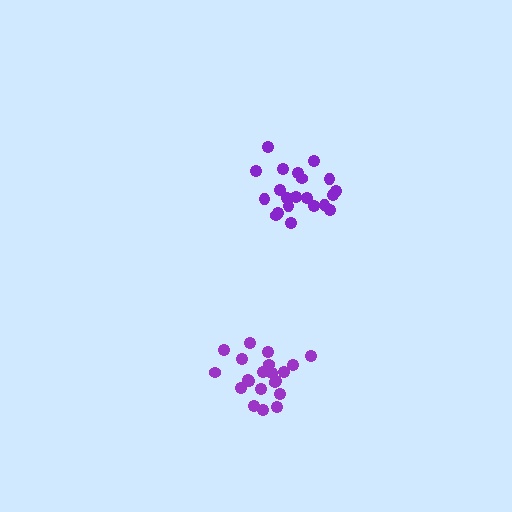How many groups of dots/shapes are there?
There are 2 groups.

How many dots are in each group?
Group 1: 21 dots, Group 2: 21 dots (42 total).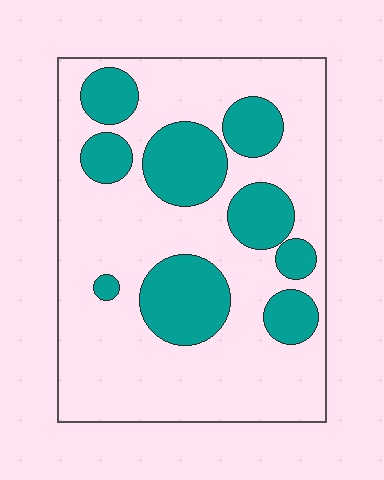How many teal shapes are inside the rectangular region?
9.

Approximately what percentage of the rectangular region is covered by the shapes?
Approximately 30%.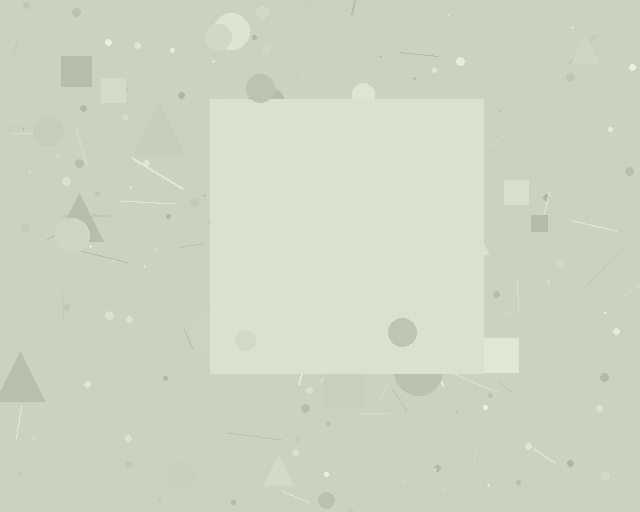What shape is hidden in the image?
A square is hidden in the image.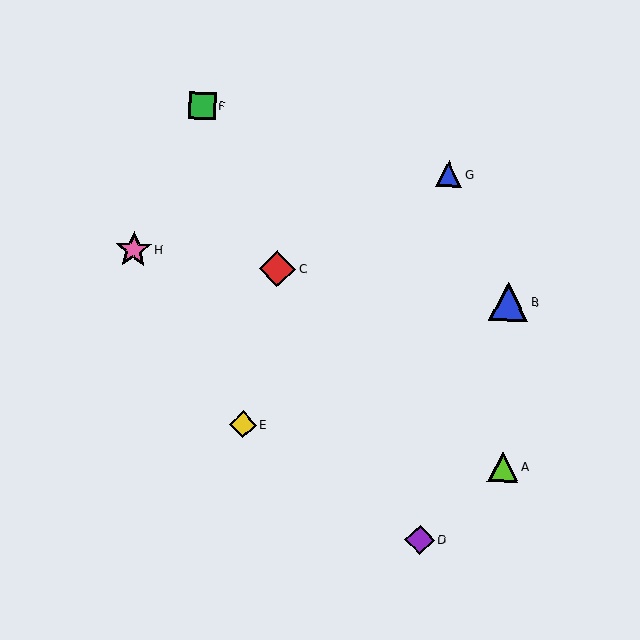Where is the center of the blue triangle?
The center of the blue triangle is at (509, 302).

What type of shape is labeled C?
Shape C is a red diamond.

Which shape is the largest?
The blue triangle (labeled B) is the largest.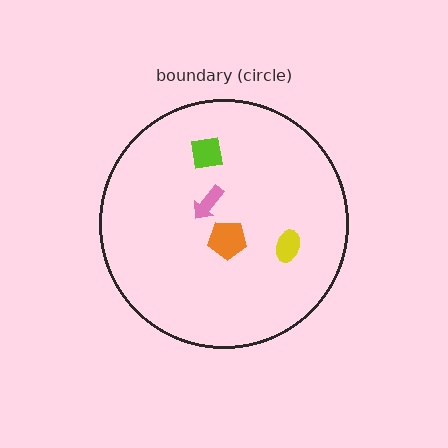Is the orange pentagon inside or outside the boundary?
Inside.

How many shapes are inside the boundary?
4 inside, 0 outside.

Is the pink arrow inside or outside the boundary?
Inside.